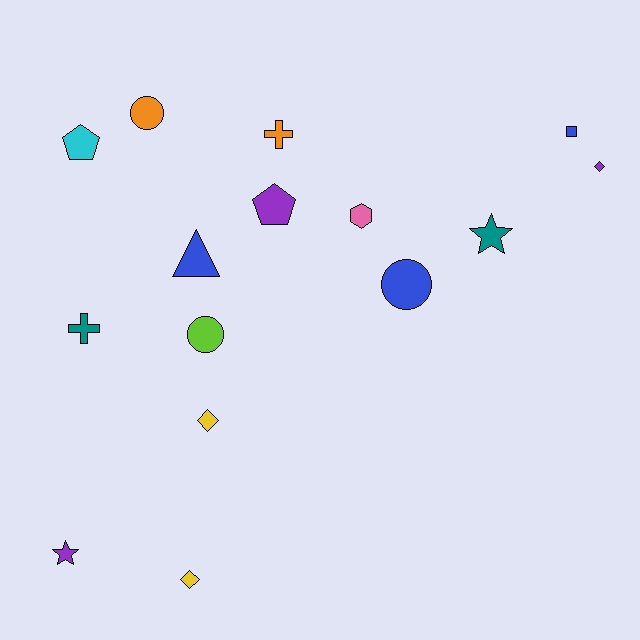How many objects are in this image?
There are 15 objects.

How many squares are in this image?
There is 1 square.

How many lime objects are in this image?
There is 1 lime object.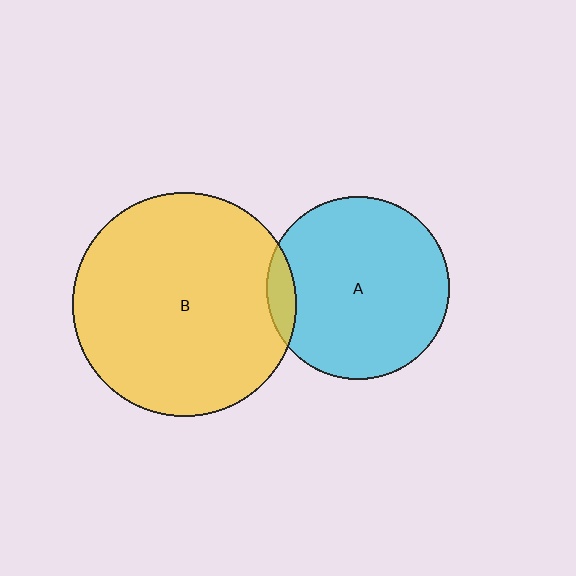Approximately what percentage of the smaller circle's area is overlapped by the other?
Approximately 10%.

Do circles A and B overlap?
Yes.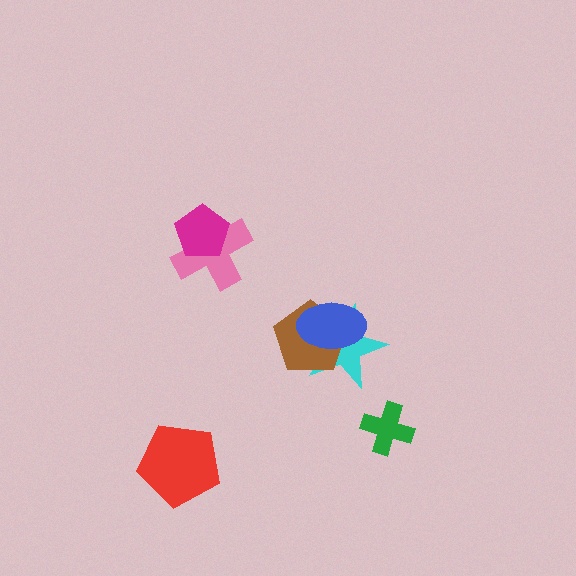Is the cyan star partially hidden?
Yes, it is partially covered by another shape.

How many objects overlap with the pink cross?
1 object overlaps with the pink cross.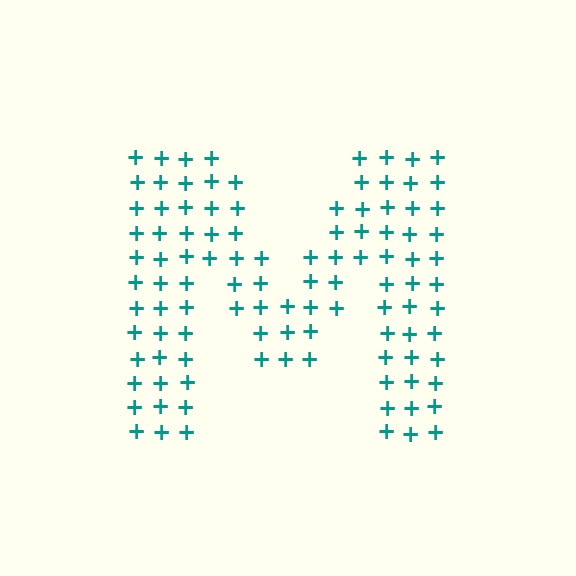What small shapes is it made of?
It is made of small plus signs.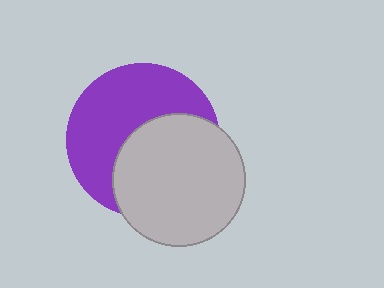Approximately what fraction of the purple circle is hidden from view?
Roughly 47% of the purple circle is hidden behind the light gray circle.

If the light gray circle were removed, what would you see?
You would see the complete purple circle.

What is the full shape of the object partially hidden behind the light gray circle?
The partially hidden object is a purple circle.